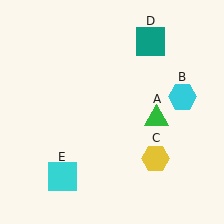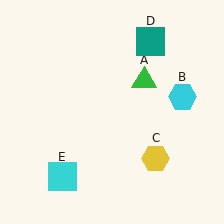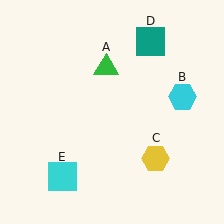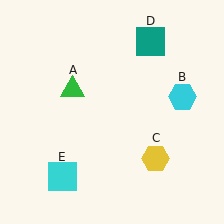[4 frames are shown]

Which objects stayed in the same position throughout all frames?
Cyan hexagon (object B) and yellow hexagon (object C) and teal square (object D) and cyan square (object E) remained stationary.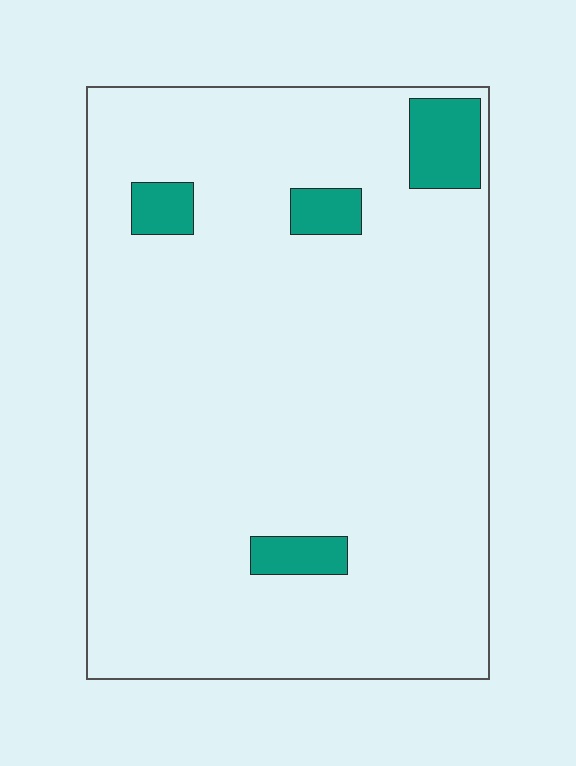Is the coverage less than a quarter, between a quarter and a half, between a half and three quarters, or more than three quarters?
Less than a quarter.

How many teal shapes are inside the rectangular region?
4.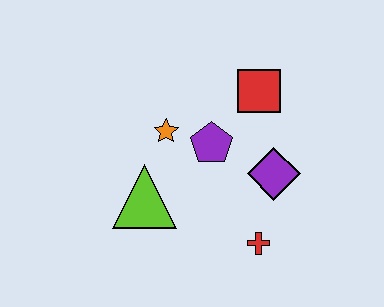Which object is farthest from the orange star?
The red cross is farthest from the orange star.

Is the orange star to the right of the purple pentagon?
No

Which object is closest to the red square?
The purple pentagon is closest to the red square.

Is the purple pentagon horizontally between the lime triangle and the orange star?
No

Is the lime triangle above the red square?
No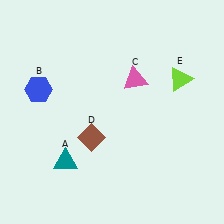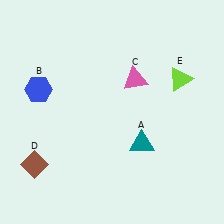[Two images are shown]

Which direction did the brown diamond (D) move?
The brown diamond (D) moved left.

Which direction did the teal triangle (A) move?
The teal triangle (A) moved right.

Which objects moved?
The objects that moved are: the teal triangle (A), the brown diamond (D).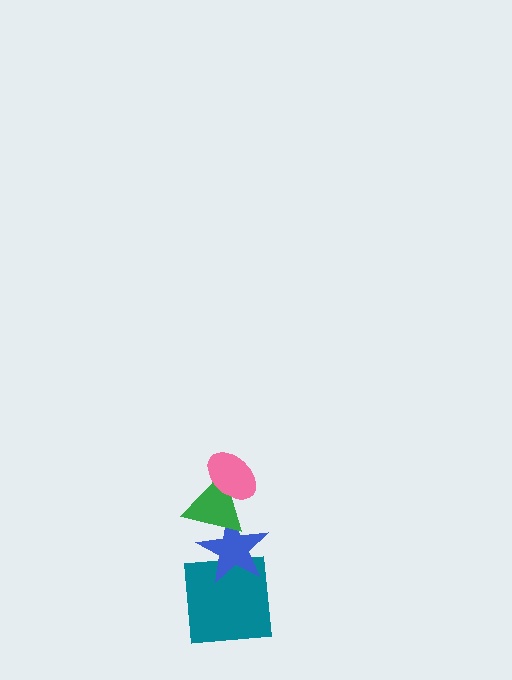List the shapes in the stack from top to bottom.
From top to bottom: the pink ellipse, the green triangle, the blue star, the teal square.